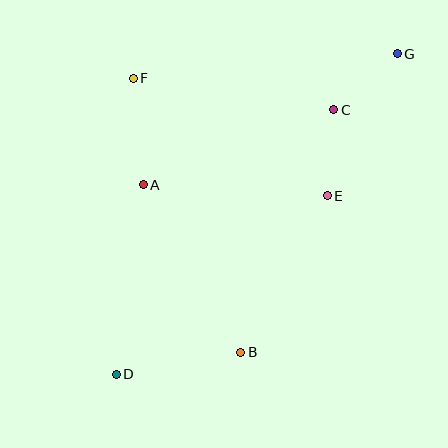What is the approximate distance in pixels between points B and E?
The distance between B and E is approximately 179 pixels.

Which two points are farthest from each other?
Points D and G are farthest from each other.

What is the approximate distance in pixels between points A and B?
The distance between A and B is approximately 194 pixels.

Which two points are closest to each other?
Points C and G are closest to each other.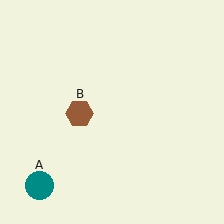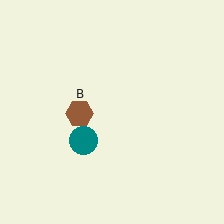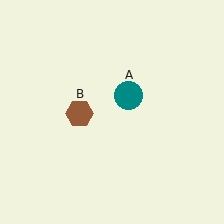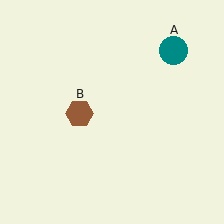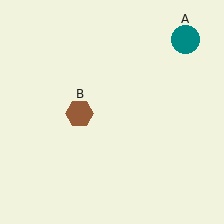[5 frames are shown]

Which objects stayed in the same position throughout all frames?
Brown hexagon (object B) remained stationary.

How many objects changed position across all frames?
1 object changed position: teal circle (object A).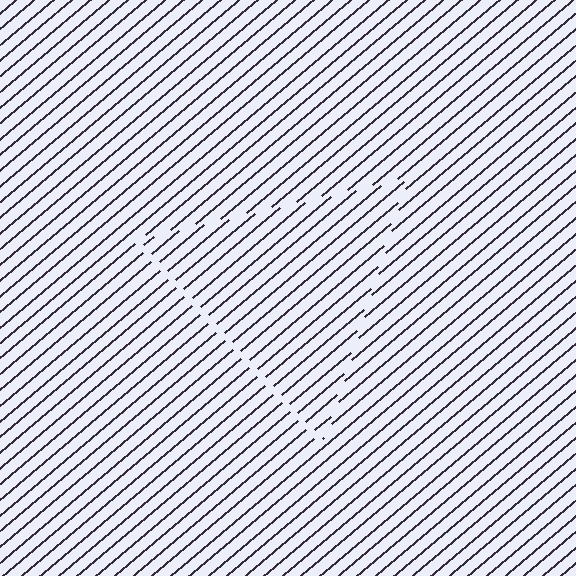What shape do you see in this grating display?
An illusory triangle. The interior of the shape contains the same grating, shifted by half a period — the contour is defined by the phase discontinuity where line-ends from the inner and outer gratings abut.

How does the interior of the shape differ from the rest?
The interior of the shape contains the same grating, shifted by half a period — the contour is defined by the phase discontinuity where line-ends from the inner and outer gratings abut.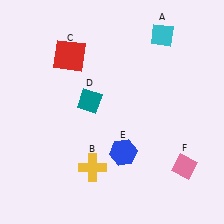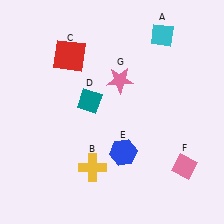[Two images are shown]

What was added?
A pink star (G) was added in Image 2.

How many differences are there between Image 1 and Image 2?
There is 1 difference between the two images.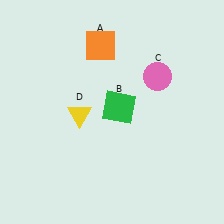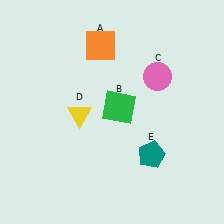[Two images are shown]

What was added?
A teal pentagon (E) was added in Image 2.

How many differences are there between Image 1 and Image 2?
There is 1 difference between the two images.